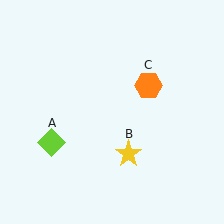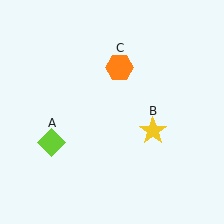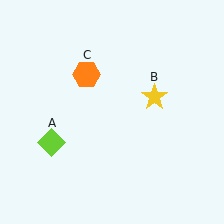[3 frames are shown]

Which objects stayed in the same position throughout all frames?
Lime diamond (object A) remained stationary.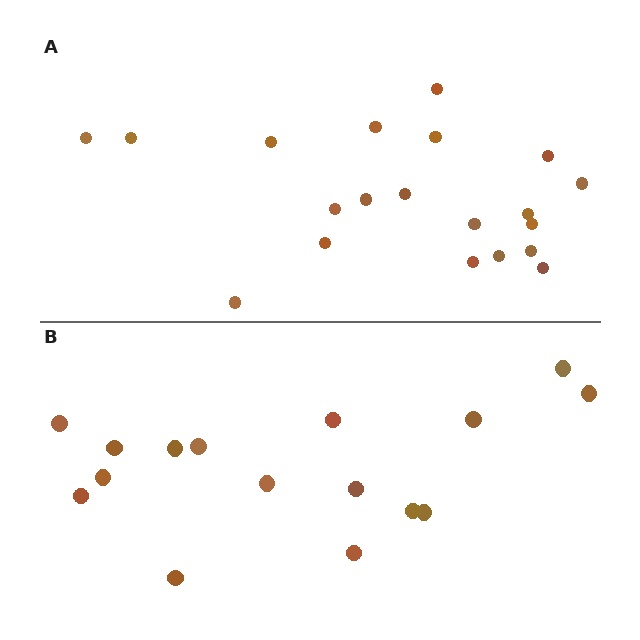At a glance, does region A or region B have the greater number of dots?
Region A (the top region) has more dots.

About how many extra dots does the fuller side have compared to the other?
Region A has about 4 more dots than region B.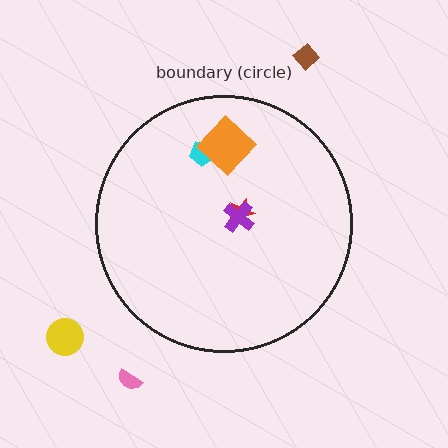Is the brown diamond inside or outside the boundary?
Outside.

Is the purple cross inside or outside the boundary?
Inside.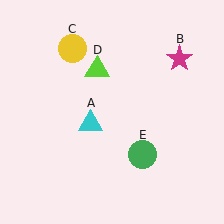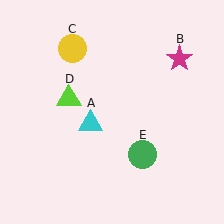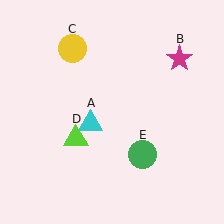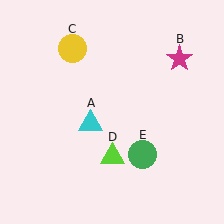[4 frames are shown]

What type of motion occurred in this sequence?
The lime triangle (object D) rotated counterclockwise around the center of the scene.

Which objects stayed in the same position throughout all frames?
Cyan triangle (object A) and magenta star (object B) and yellow circle (object C) and green circle (object E) remained stationary.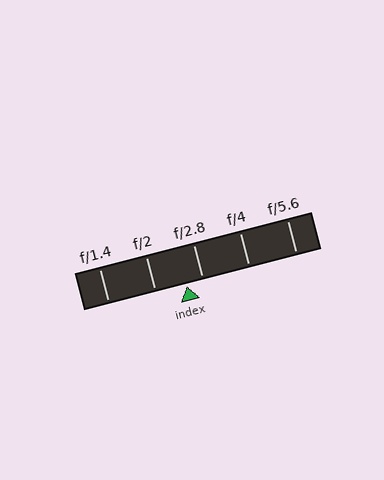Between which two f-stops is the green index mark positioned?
The index mark is between f/2 and f/2.8.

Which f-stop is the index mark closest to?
The index mark is closest to f/2.8.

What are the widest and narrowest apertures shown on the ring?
The widest aperture shown is f/1.4 and the narrowest is f/5.6.